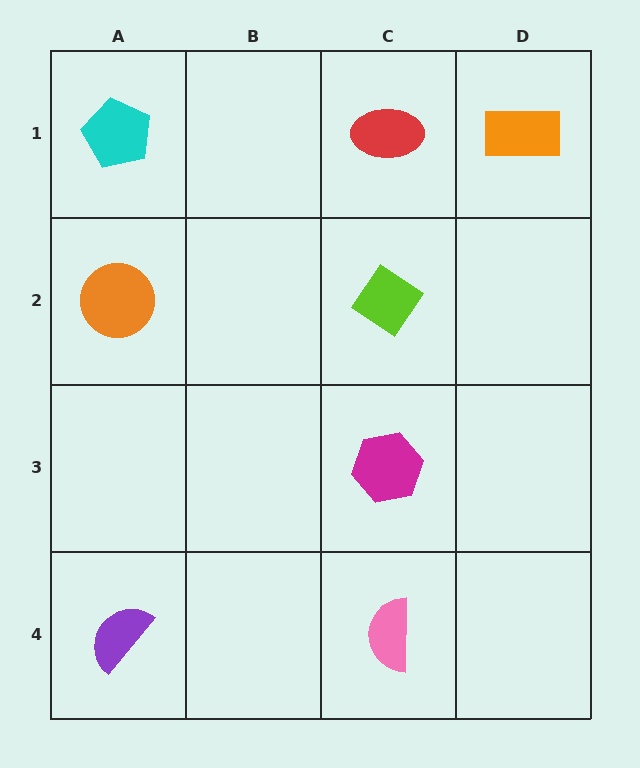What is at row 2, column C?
A lime diamond.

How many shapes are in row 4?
2 shapes.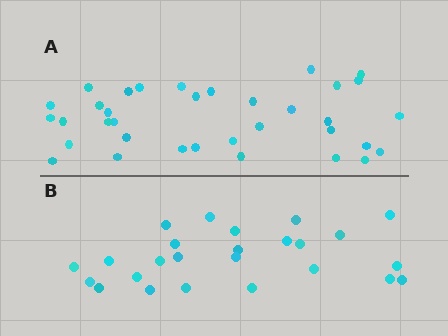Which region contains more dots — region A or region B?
Region A (the top region) has more dots.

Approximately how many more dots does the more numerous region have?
Region A has roughly 10 or so more dots than region B.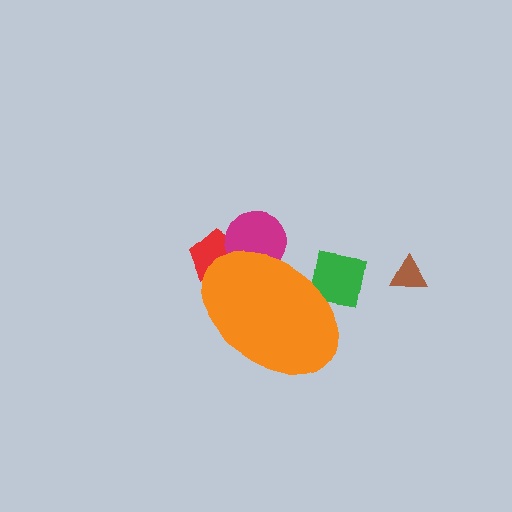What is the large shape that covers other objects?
An orange ellipse.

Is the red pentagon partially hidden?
Yes, the red pentagon is partially hidden behind the orange ellipse.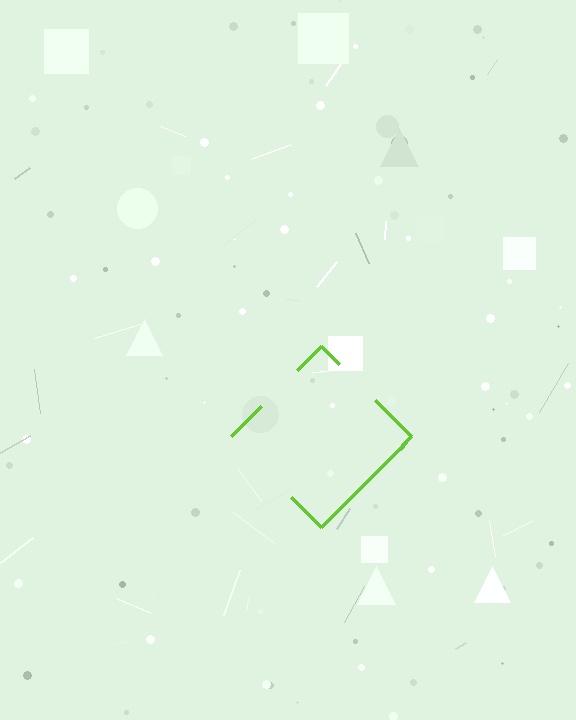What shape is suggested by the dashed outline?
The dashed outline suggests a diamond.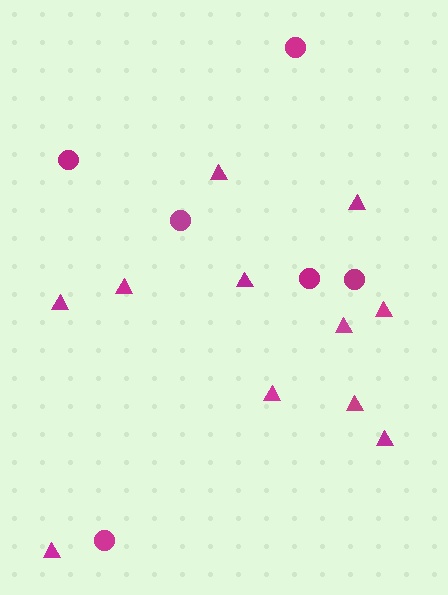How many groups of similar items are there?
There are 2 groups: one group of circles (6) and one group of triangles (11).